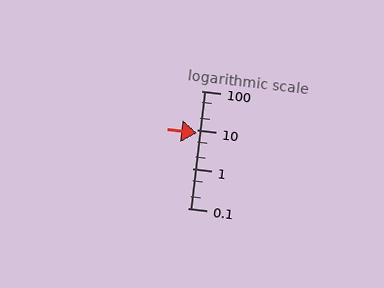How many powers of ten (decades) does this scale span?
The scale spans 3 decades, from 0.1 to 100.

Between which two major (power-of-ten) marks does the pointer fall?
The pointer is between 1 and 10.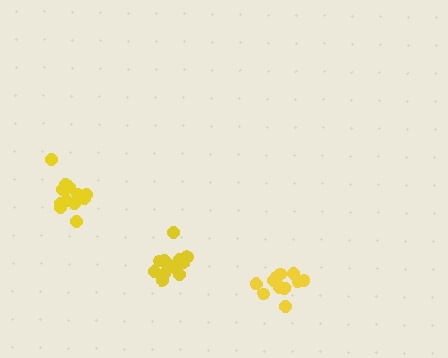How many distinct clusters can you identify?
There are 3 distinct clusters.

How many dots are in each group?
Group 1: 11 dots, Group 2: 13 dots, Group 3: 13 dots (37 total).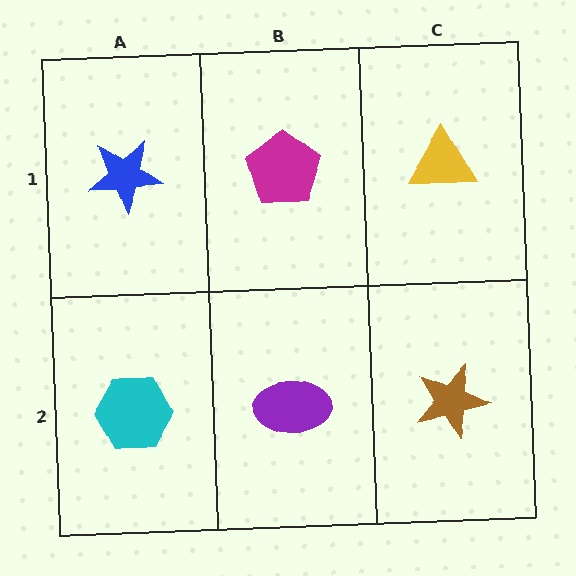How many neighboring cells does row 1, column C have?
2.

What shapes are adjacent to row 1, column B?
A purple ellipse (row 2, column B), a blue star (row 1, column A), a yellow triangle (row 1, column C).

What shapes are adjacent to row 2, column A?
A blue star (row 1, column A), a purple ellipse (row 2, column B).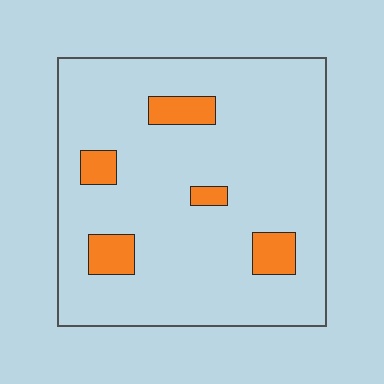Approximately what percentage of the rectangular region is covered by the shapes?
Approximately 10%.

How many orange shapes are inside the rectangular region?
5.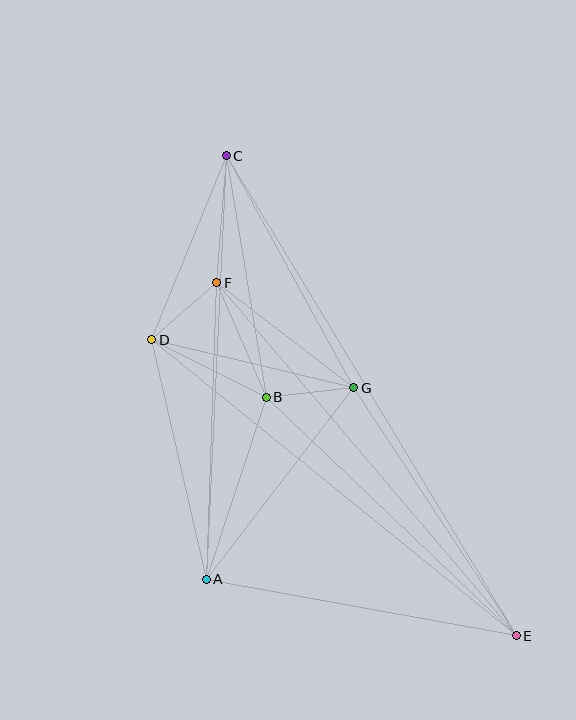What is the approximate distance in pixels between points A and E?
The distance between A and E is approximately 315 pixels.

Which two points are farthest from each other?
Points C and E are farthest from each other.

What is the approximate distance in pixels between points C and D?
The distance between C and D is approximately 198 pixels.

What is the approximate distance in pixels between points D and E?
The distance between D and E is approximately 469 pixels.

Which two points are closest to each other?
Points D and F are closest to each other.